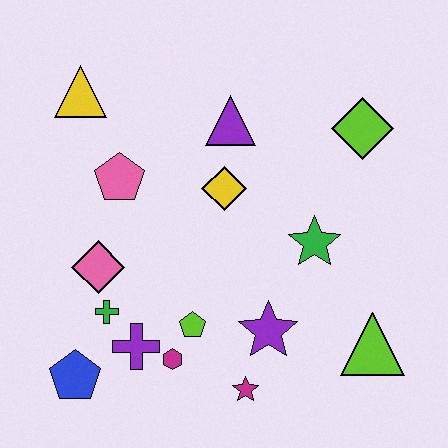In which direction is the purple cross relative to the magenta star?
The purple cross is to the left of the magenta star.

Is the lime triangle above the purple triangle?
No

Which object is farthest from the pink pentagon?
The lime triangle is farthest from the pink pentagon.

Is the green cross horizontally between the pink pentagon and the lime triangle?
No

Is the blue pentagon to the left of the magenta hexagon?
Yes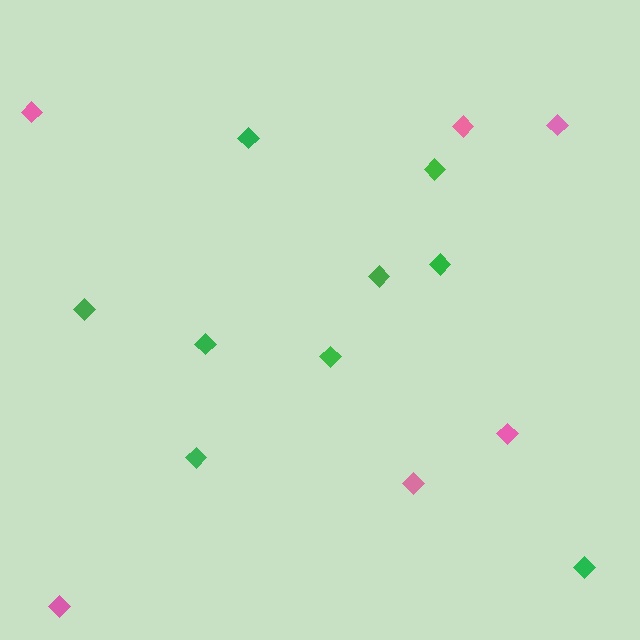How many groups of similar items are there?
There are 2 groups: one group of green diamonds (9) and one group of pink diamonds (6).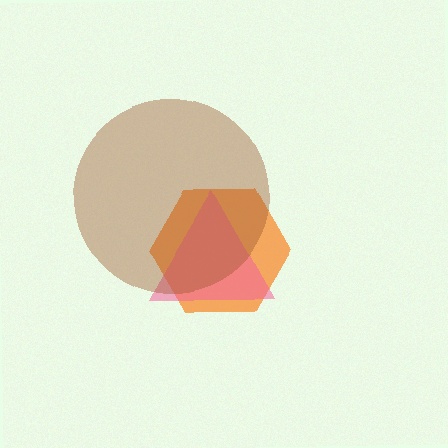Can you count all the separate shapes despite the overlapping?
Yes, there are 3 separate shapes.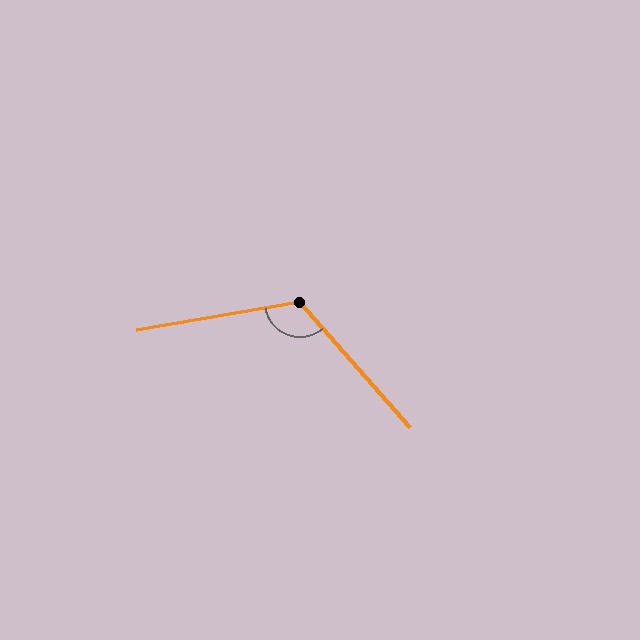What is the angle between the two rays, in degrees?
Approximately 121 degrees.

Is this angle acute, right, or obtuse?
It is obtuse.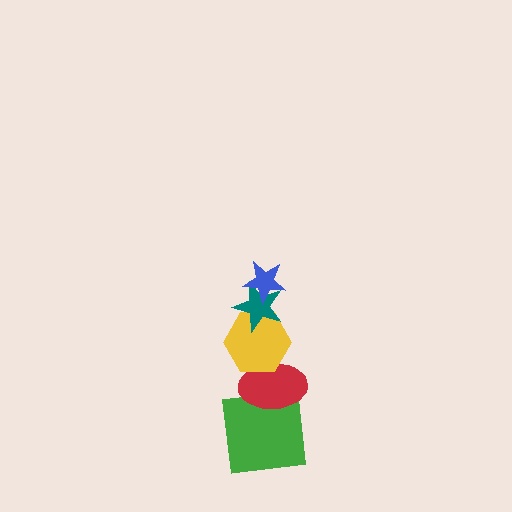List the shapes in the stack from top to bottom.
From top to bottom: the blue star, the teal star, the yellow hexagon, the red ellipse, the green square.